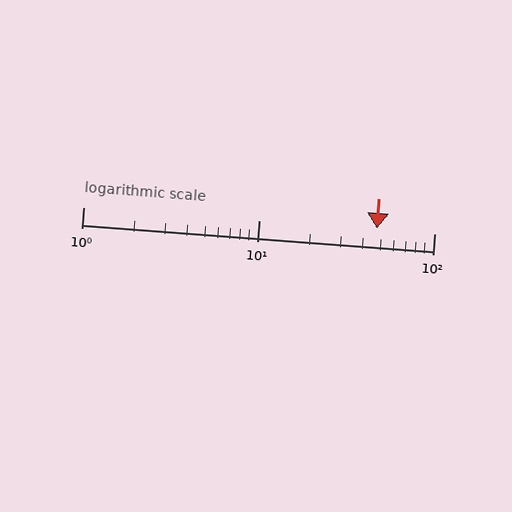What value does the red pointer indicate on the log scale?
The pointer indicates approximately 47.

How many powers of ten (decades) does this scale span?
The scale spans 2 decades, from 1 to 100.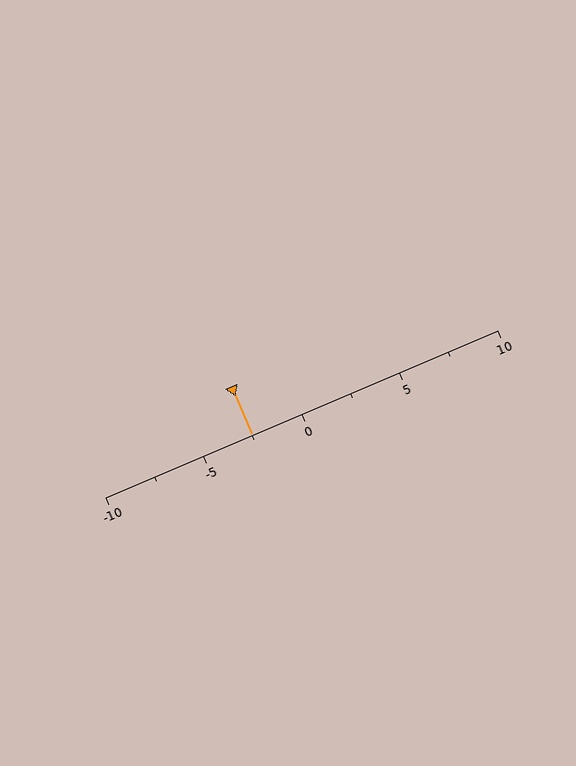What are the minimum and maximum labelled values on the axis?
The axis runs from -10 to 10.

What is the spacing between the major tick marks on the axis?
The major ticks are spaced 5 apart.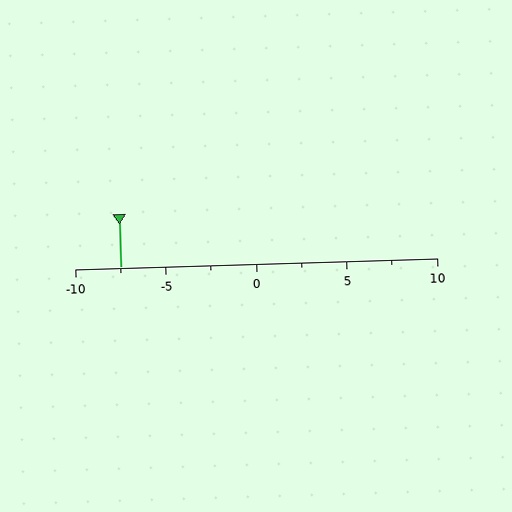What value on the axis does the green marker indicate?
The marker indicates approximately -7.5.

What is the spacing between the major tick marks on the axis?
The major ticks are spaced 5 apart.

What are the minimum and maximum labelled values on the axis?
The axis runs from -10 to 10.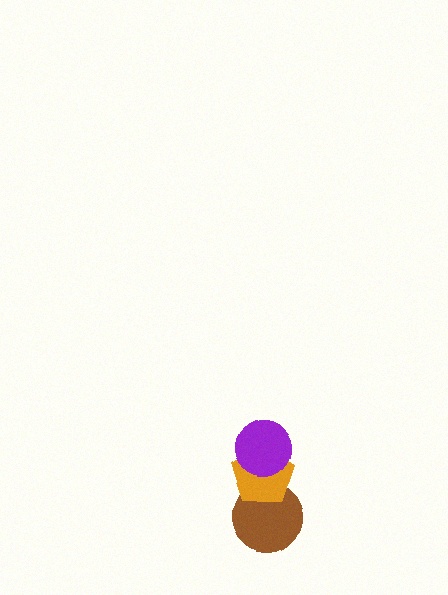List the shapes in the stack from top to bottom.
From top to bottom: the purple circle, the orange pentagon, the brown circle.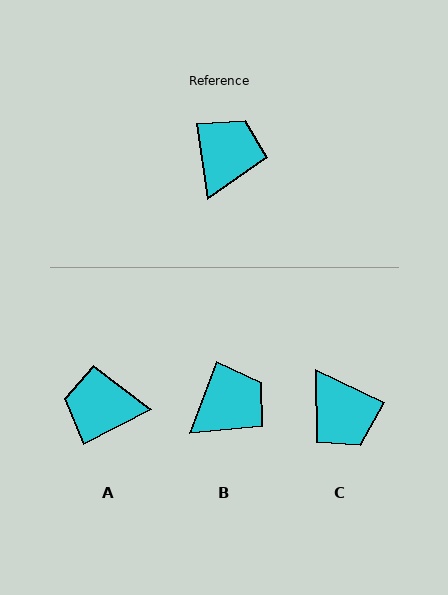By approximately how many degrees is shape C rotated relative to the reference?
Approximately 123 degrees clockwise.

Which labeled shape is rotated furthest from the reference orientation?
C, about 123 degrees away.